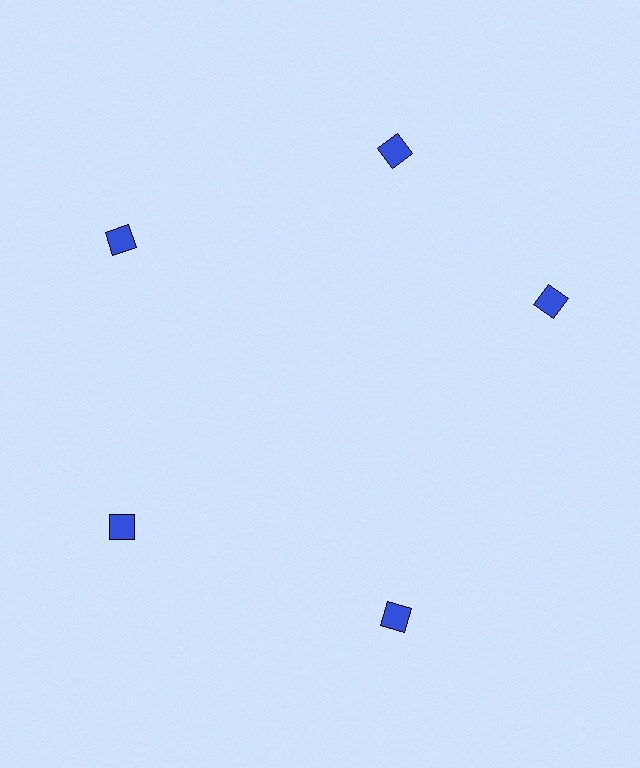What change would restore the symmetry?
The symmetry would be restored by rotating it back into even spacing with its neighbors so that all 5 diamonds sit at equal angles and equal distance from the center.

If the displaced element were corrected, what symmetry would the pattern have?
It would have 5-fold rotational symmetry — the pattern would map onto itself every 72 degrees.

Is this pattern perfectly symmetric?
No. The 5 blue diamonds are arranged in a ring, but one element near the 3 o'clock position is rotated out of alignment along the ring, breaking the 5-fold rotational symmetry.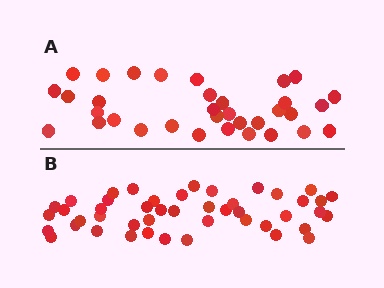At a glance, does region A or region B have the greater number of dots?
Region B (the bottom region) has more dots.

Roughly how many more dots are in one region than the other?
Region B has roughly 12 or so more dots than region A.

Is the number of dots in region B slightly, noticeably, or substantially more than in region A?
Region B has noticeably more, but not dramatically so. The ratio is roughly 1.4 to 1.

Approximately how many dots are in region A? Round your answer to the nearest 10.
About 30 dots. (The exact count is 34, which rounds to 30.)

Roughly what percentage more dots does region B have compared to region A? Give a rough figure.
About 35% more.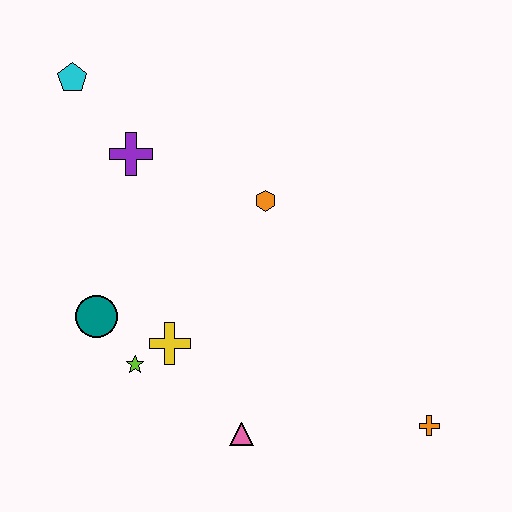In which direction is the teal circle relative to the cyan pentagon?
The teal circle is below the cyan pentagon.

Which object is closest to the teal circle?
The lime star is closest to the teal circle.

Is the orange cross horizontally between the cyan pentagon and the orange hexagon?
No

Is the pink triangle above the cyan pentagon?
No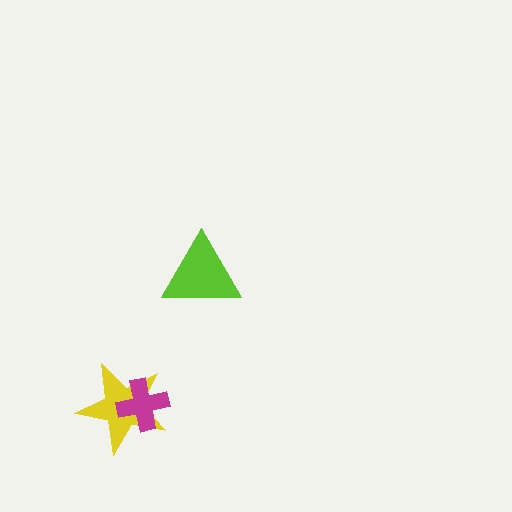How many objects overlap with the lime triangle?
0 objects overlap with the lime triangle.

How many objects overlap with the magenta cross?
1 object overlaps with the magenta cross.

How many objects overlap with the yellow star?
1 object overlaps with the yellow star.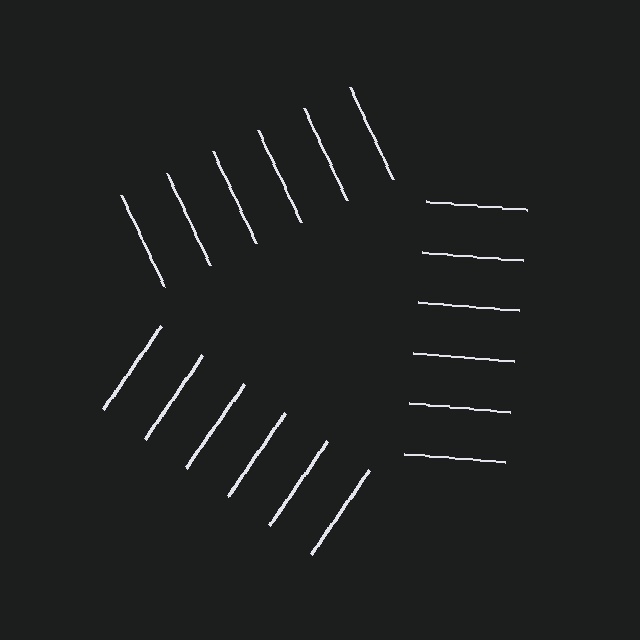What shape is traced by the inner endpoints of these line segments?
An illusory triangle — the line segments terminate on its edges but no continuous stroke is drawn.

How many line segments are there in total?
18 — 6 along each of the 3 edges.